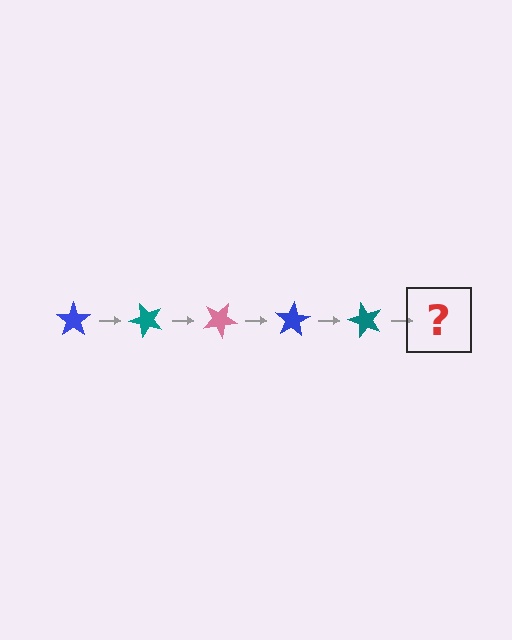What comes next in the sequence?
The next element should be a pink star, rotated 250 degrees from the start.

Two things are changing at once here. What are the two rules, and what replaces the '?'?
The two rules are that it rotates 50 degrees each step and the color cycles through blue, teal, and pink. The '?' should be a pink star, rotated 250 degrees from the start.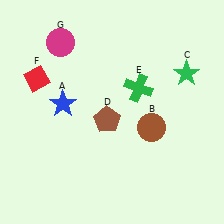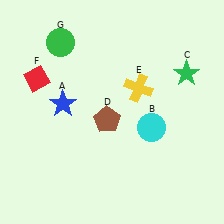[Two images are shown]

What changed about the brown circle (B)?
In Image 1, B is brown. In Image 2, it changed to cyan.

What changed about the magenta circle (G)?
In Image 1, G is magenta. In Image 2, it changed to green.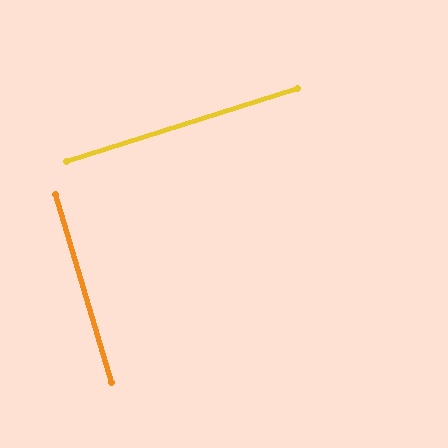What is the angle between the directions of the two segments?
Approximately 89 degrees.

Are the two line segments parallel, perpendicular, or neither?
Perpendicular — they meet at approximately 89°.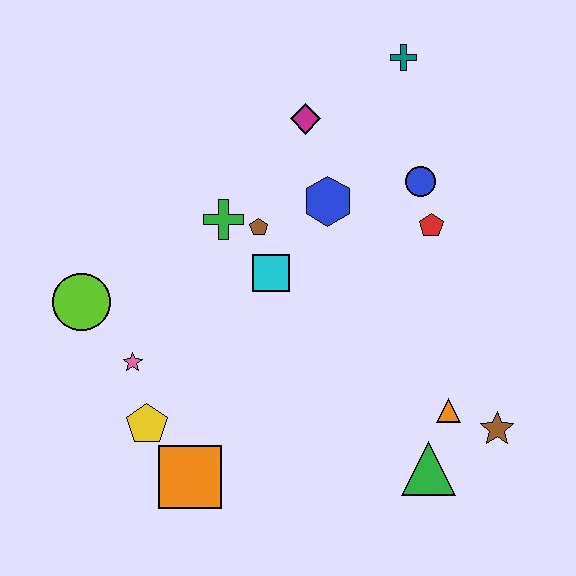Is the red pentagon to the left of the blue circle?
No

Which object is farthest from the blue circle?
The orange square is farthest from the blue circle.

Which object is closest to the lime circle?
The pink star is closest to the lime circle.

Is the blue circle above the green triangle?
Yes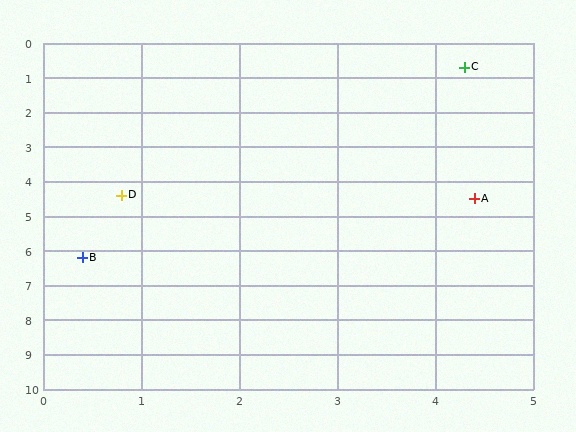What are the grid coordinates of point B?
Point B is at approximately (0.4, 6.2).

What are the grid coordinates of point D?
Point D is at approximately (0.8, 4.4).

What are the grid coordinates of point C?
Point C is at approximately (4.3, 0.7).